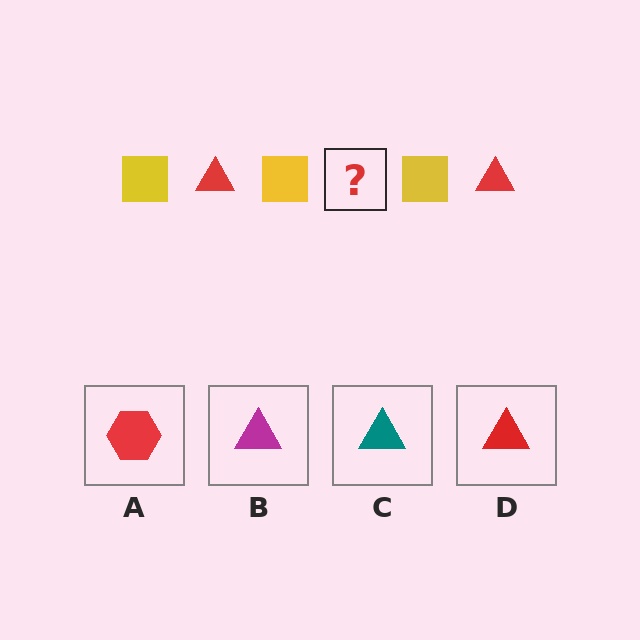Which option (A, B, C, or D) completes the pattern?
D.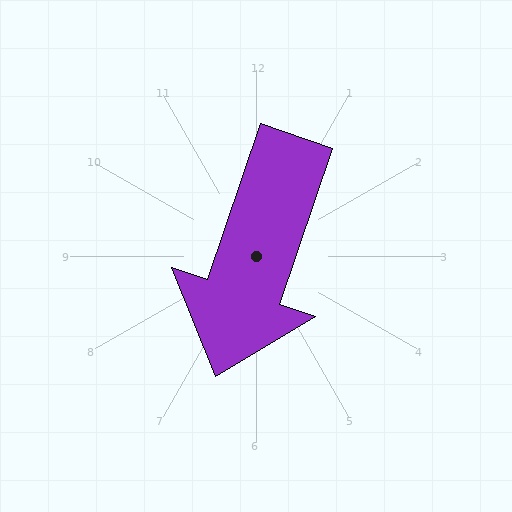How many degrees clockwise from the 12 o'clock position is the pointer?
Approximately 199 degrees.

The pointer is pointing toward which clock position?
Roughly 7 o'clock.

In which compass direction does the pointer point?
South.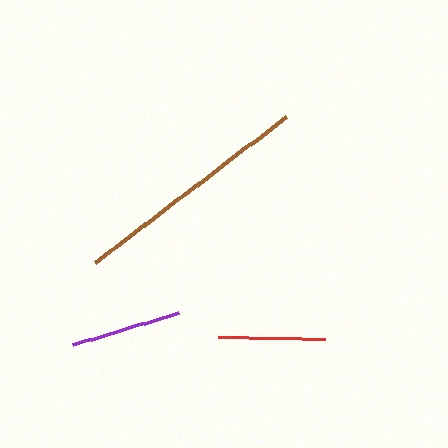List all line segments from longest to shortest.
From longest to shortest: brown, purple, red.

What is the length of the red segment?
The red segment is approximately 107 pixels long.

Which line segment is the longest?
The brown line is the longest at approximately 240 pixels.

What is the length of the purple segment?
The purple segment is approximately 111 pixels long.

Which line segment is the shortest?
The red line is the shortest at approximately 107 pixels.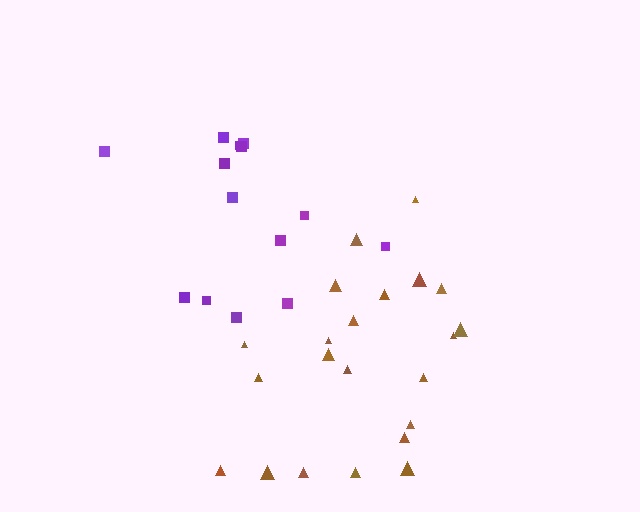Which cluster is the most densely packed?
Brown.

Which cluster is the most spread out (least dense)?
Purple.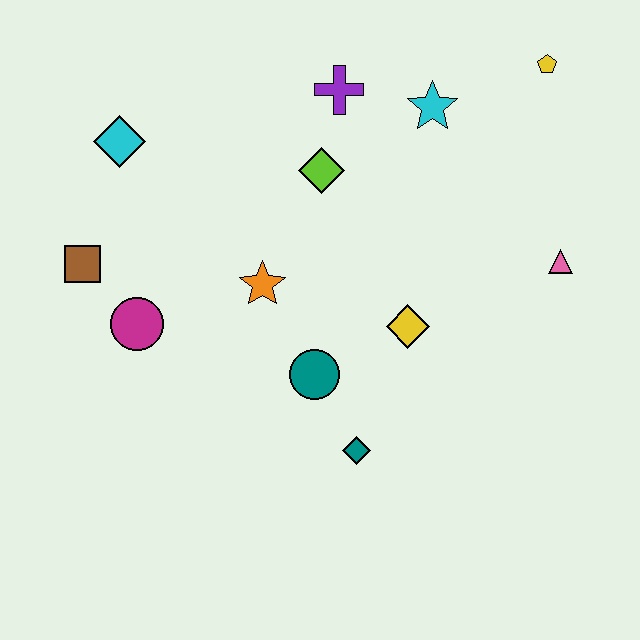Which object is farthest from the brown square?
The yellow pentagon is farthest from the brown square.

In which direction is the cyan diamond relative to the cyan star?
The cyan diamond is to the left of the cyan star.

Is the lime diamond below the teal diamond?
No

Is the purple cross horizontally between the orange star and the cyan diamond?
No